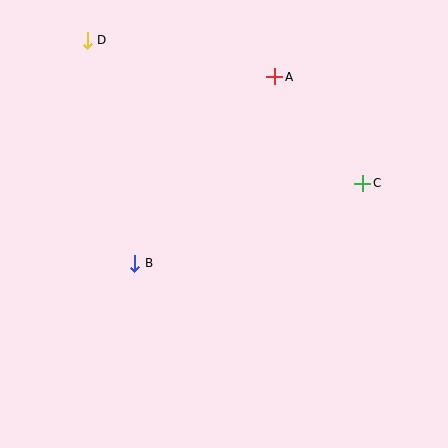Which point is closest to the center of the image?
Point B at (135, 263) is closest to the center.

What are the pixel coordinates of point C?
Point C is at (363, 183).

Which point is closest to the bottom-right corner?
Point C is closest to the bottom-right corner.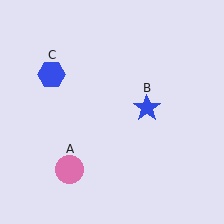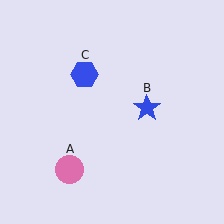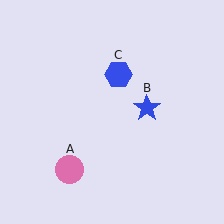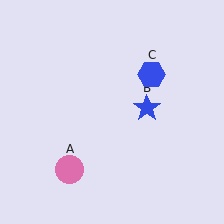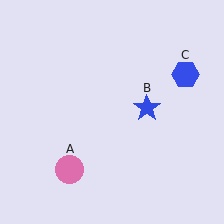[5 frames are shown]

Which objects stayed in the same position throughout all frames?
Pink circle (object A) and blue star (object B) remained stationary.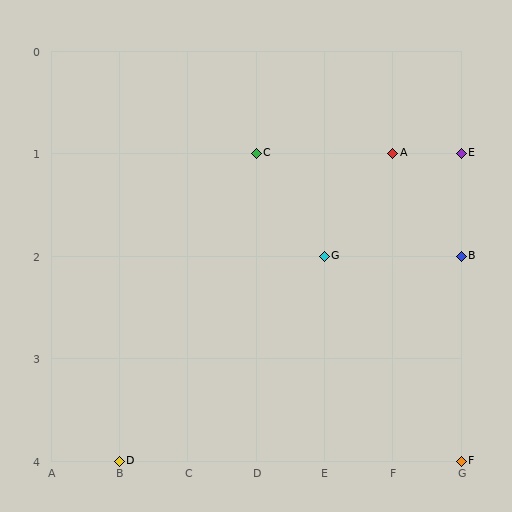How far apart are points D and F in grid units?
Points D and F are 5 columns apart.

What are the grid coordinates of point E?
Point E is at grid coordinates (G, 1).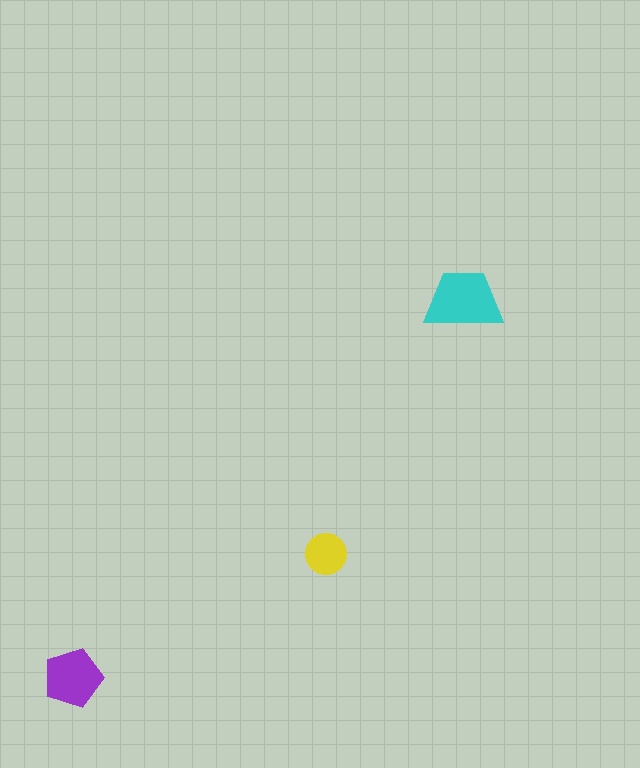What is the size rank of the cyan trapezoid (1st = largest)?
1st.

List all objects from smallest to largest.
The yellow circle, the purple pentagon, the cyan trapezoid.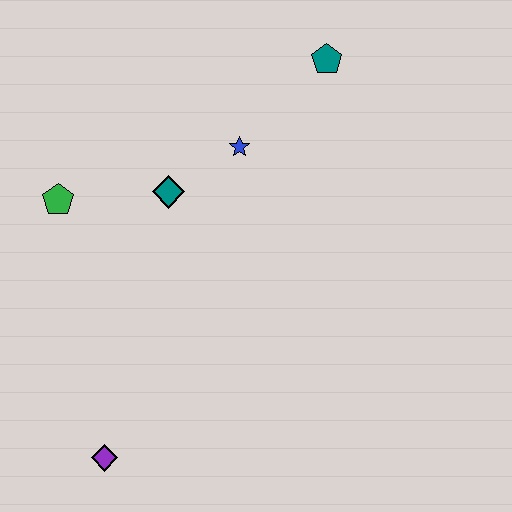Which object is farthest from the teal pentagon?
The purple diamond is farthest from the teal pentagon.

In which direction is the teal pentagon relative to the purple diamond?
The teal pentagon is above the purple diamond.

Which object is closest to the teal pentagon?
The blue star is closest to the teal pentagon.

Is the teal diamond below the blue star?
Yes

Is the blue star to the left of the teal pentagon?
Yes